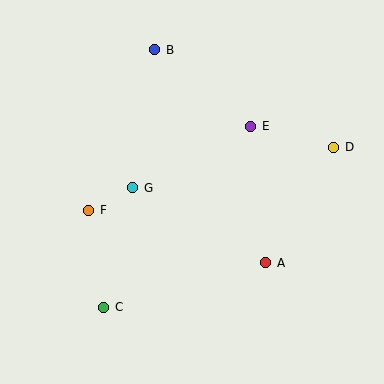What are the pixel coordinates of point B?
Point B is at (155, 50).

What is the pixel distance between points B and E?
The distance between B and E is 123 pixels.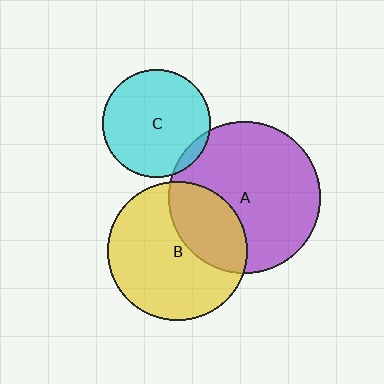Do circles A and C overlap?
Yes.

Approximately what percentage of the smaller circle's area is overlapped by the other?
Approximately 5%.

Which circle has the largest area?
Circle A (purple).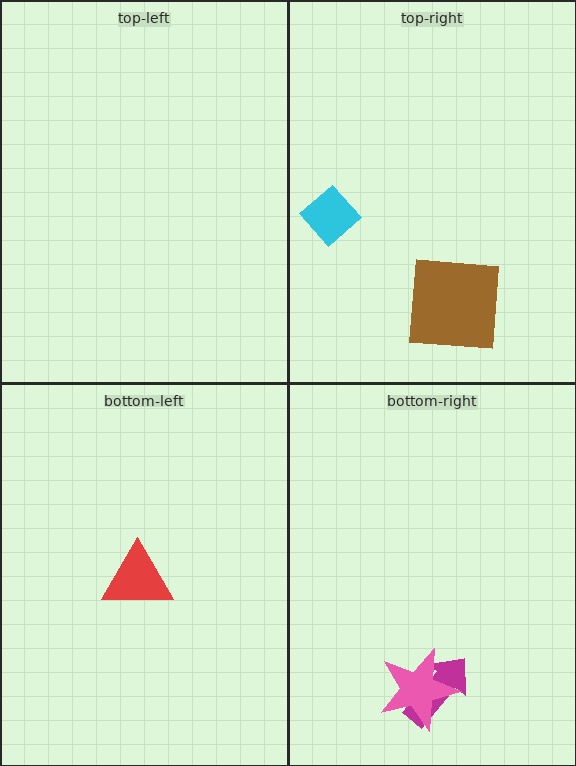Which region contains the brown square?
The top-right region.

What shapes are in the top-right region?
The brown square, the cyan diamond.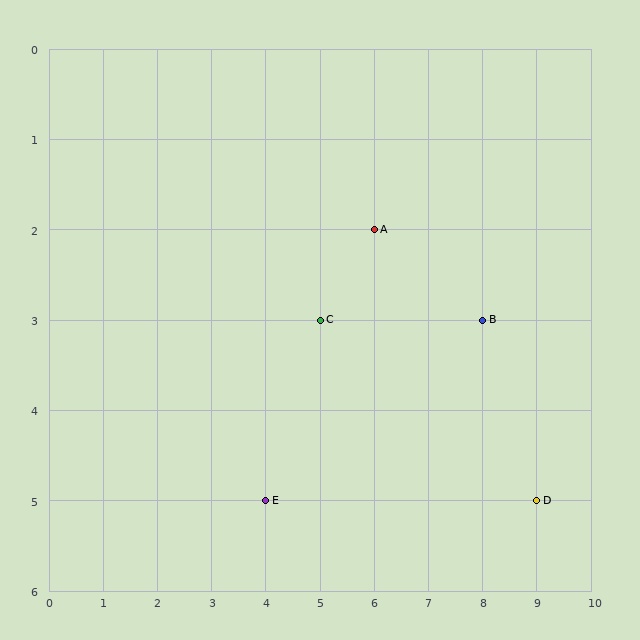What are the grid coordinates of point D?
Point D is at grid coordinates (9, 5).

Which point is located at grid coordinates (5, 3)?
Point C is at (5, 3).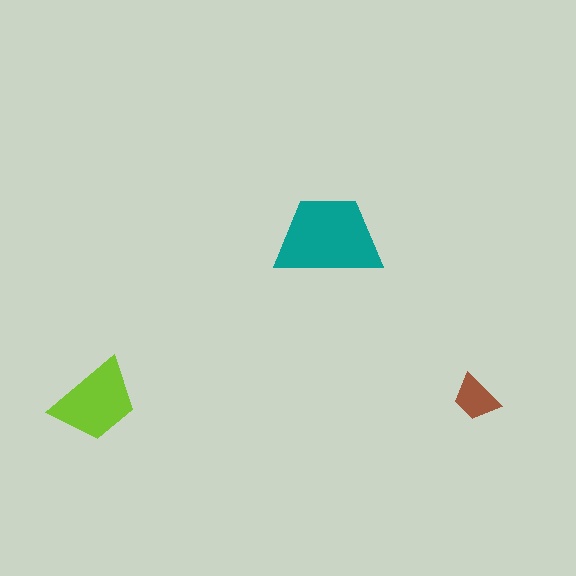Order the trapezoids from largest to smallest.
the teal one, the lime one, the brown one.